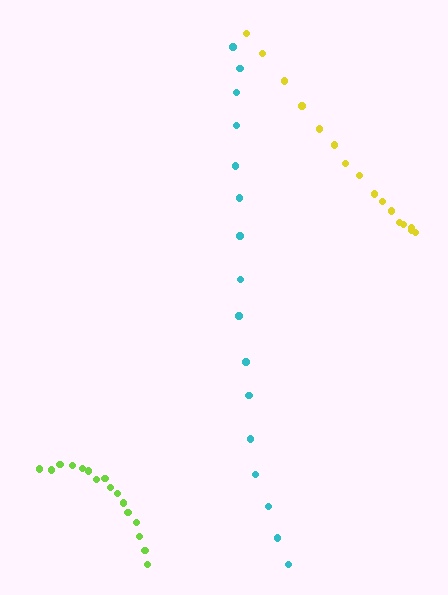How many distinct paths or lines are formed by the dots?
There are 3 distinct paths.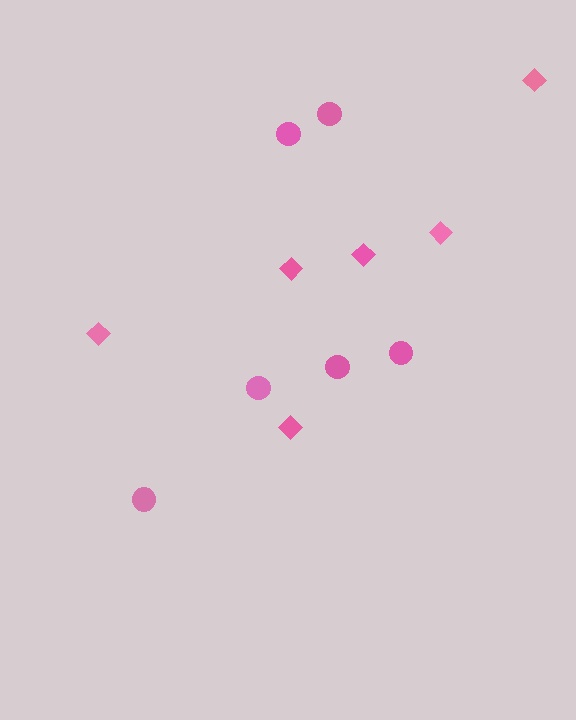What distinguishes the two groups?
There are 2 groups: one group of circles (6) and one group of diamonds (6).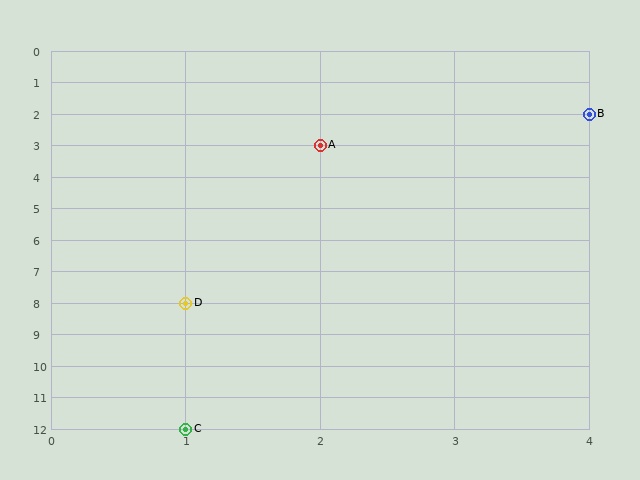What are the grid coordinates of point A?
Point A is at grid coordinates (2, 3).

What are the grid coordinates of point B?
Point B is at grid coordinates (4, 2).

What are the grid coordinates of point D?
Point D is at grid coordinates (1, 8).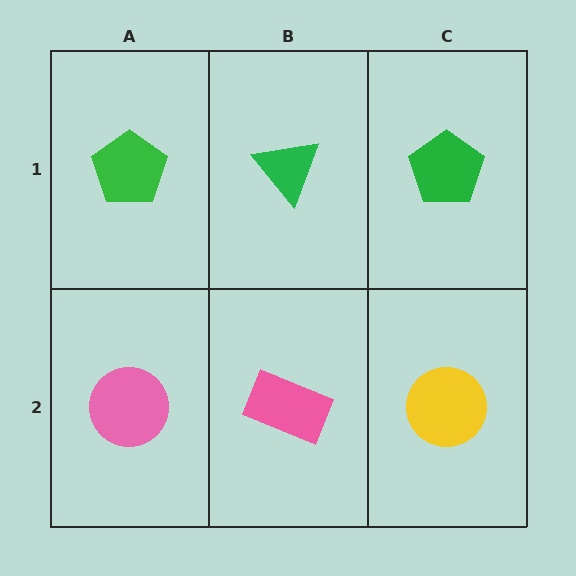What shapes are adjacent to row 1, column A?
A pink circle (row 2, column A), a green triangle (row 1, column B).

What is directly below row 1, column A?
A pink circle.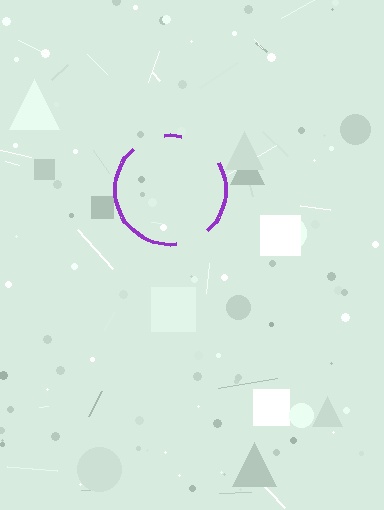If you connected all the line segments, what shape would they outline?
They would outline a circle.